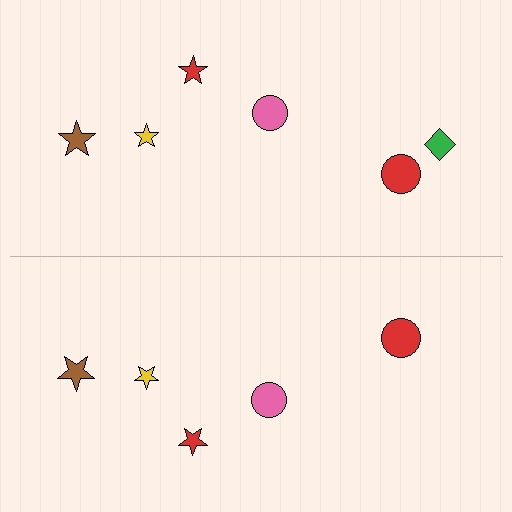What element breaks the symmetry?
A green diamond is missing from the bottom side.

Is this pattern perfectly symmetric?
No, the pattern is not perfectly symmetric. A green diamond is missing from the bottom side.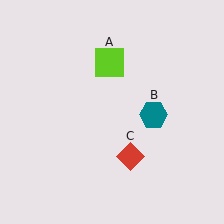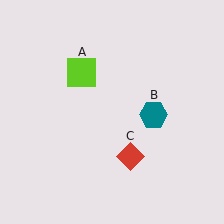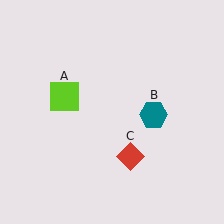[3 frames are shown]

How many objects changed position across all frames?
1 object changed position: lime square (object A).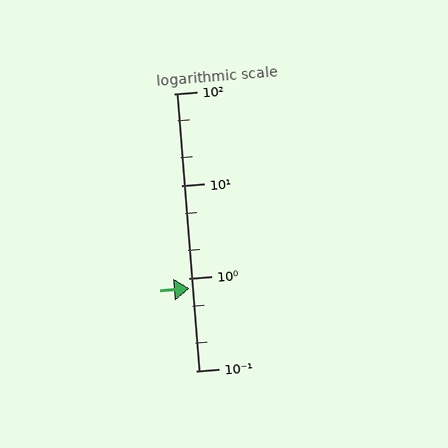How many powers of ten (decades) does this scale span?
The scale spans 3 decades, from 0.1 to 100.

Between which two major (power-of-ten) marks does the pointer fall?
The pointer is between 0.1 and 1.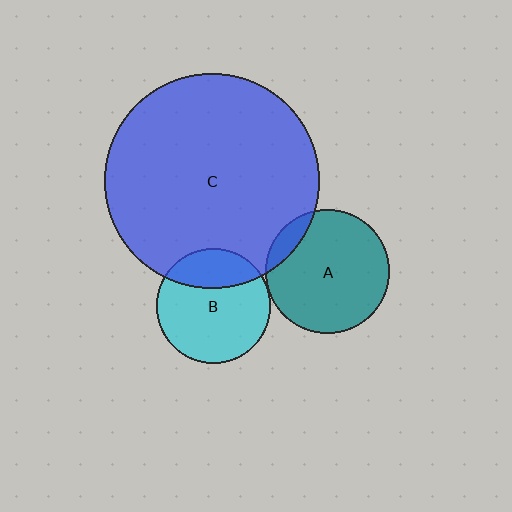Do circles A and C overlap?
Yes.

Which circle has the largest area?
Circle C (blue).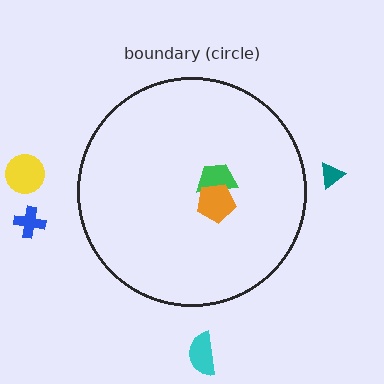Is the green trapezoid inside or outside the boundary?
Inside.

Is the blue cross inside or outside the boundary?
Outside.